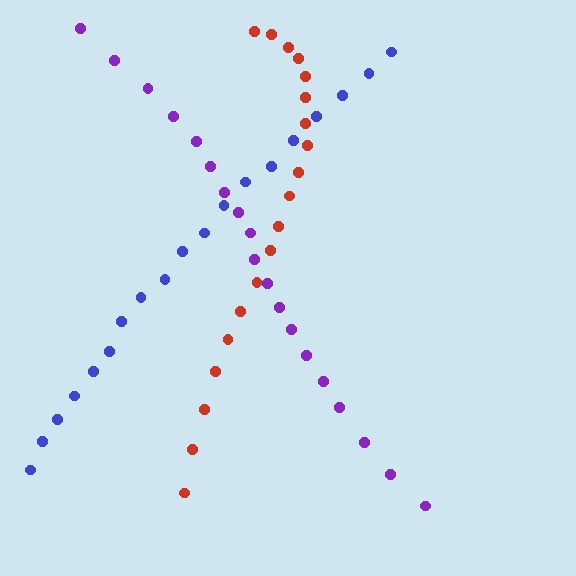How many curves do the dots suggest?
There are 3 distinct paths.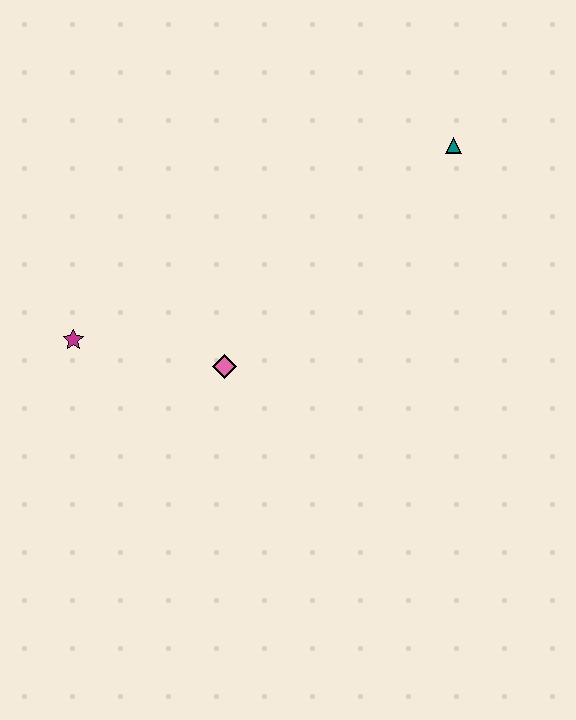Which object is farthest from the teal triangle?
The magenta star is farthest from the teal triangle.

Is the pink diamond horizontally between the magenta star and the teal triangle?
Yes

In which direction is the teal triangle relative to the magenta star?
The teal triangle is to the right of the magenta star.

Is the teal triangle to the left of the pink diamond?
No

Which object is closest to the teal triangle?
The pink diamond is closest to the teal triangle.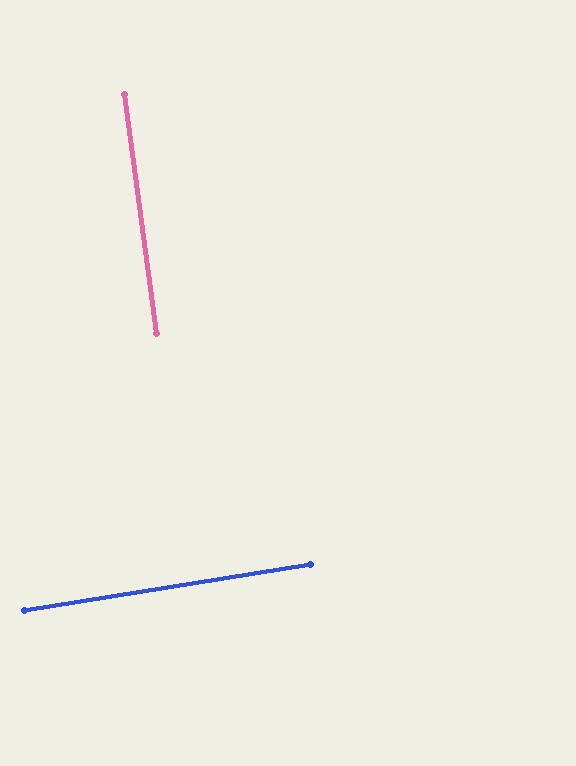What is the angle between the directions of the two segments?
Approximately 89 degrees.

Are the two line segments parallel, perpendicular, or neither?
Perpendicular — they meet at approximately 89°.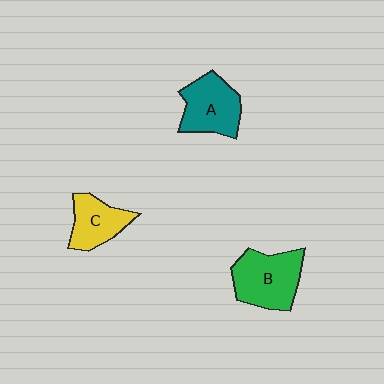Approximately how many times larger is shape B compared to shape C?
Approximately 1.4 times.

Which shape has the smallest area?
Shape C (yellow).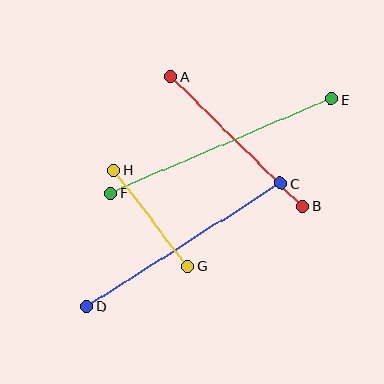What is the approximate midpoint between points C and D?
The midpoint is at approximately (184, 245) pixels.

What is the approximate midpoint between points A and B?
The midpoint is at approximately (237, 141) pixels.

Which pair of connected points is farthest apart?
Points E and F are farthest apart.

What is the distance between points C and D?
The distance is approximately 230 pixels.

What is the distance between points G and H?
The distance is approximately 121 pixels.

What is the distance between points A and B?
The distance is approximately 185 pixels.